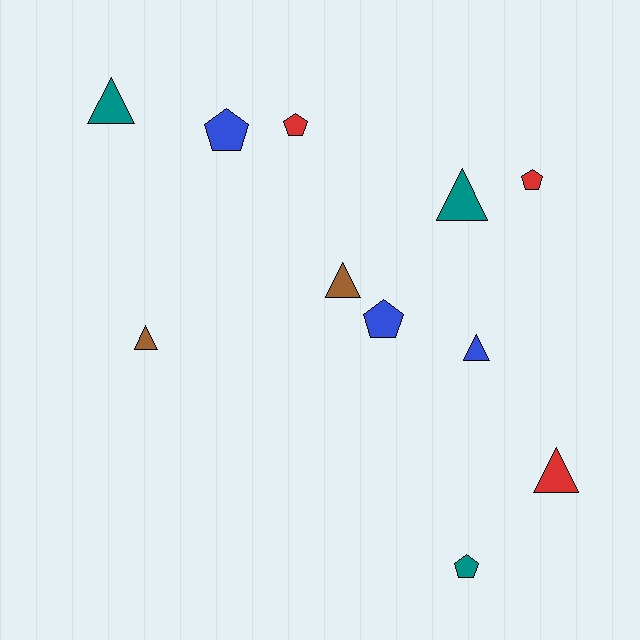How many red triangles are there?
There is 1 red triangle.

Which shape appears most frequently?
Triangle, with 6 objects.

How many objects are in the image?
There are 11 objects.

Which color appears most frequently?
Red, with 3 objects.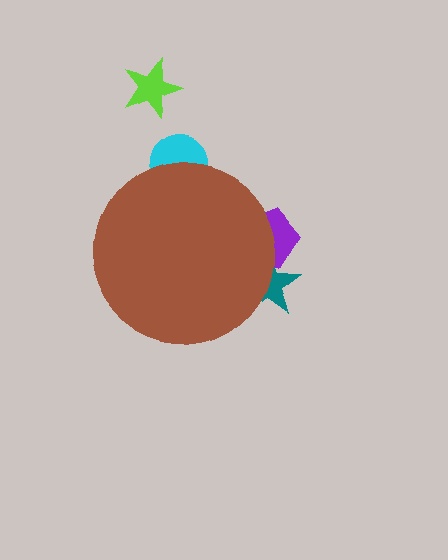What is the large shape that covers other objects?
A brown circle.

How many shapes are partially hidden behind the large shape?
3 shapes are partially hidden.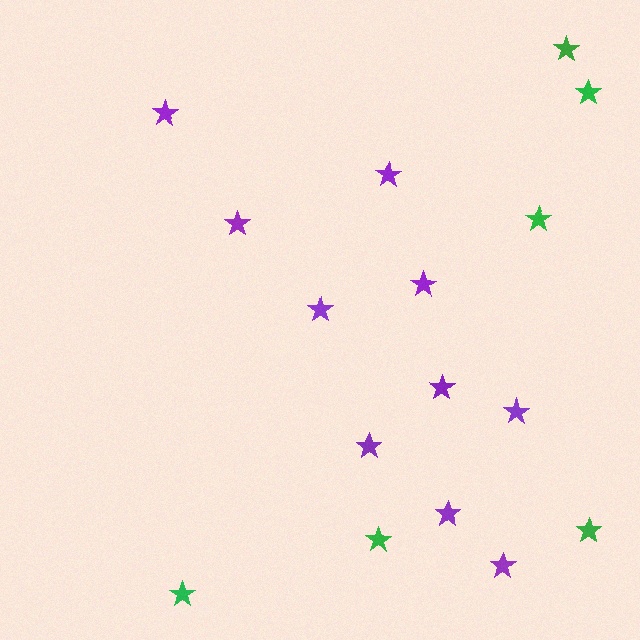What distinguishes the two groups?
There are 2 groups: one group of green stars (6) and one group of purple stars (10).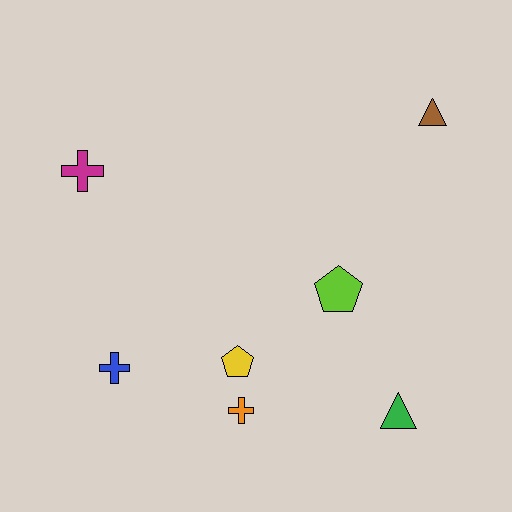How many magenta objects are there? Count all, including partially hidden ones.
There is 1 magenta object.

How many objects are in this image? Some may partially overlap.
There are 7 objects.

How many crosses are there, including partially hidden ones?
There are 3 crosses.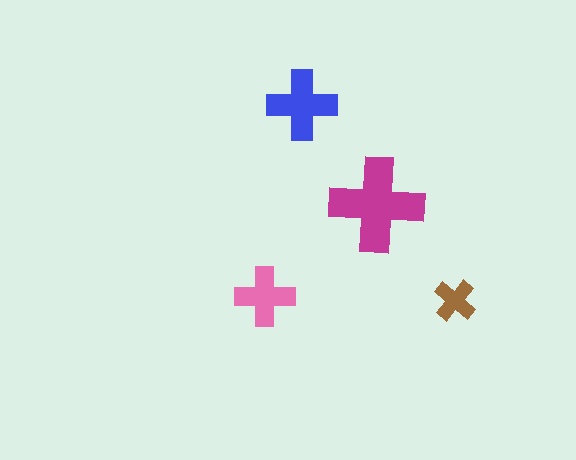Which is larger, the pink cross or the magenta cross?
The magenta one.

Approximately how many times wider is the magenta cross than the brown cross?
About 2 times wider.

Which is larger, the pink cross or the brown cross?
The pink one.